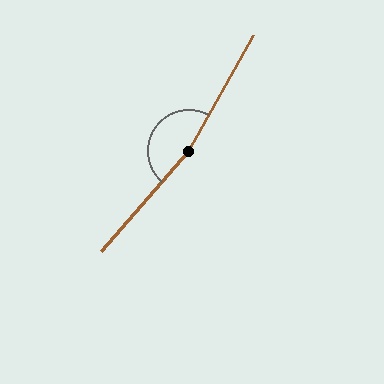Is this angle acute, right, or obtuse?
It is obtuse.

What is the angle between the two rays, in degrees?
Approximately 168 degrees.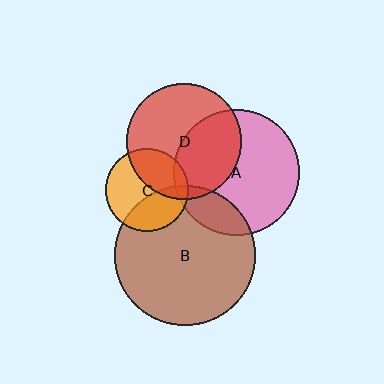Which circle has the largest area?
Circle B (brown).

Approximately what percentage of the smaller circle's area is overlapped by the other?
Approximately 5%.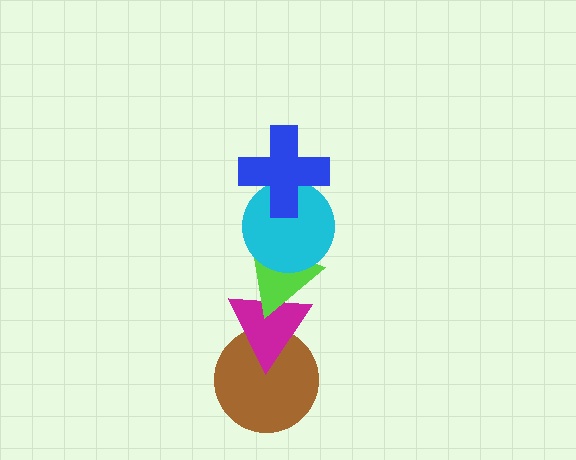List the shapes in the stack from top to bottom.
From top to bottom: the blue cross, the cyan circle, the lime triangle, the magenta triangle, the brown circle.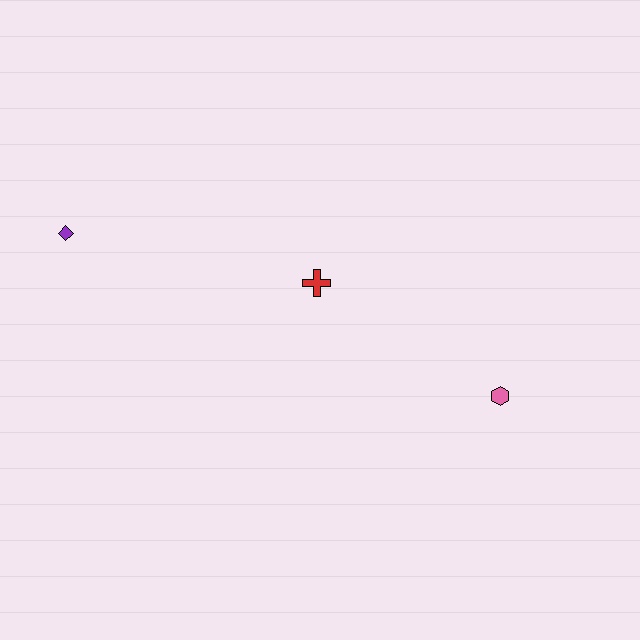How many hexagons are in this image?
There is 1 hexagon.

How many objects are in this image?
There are 3 objects.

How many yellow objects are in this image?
There are no yellow objects.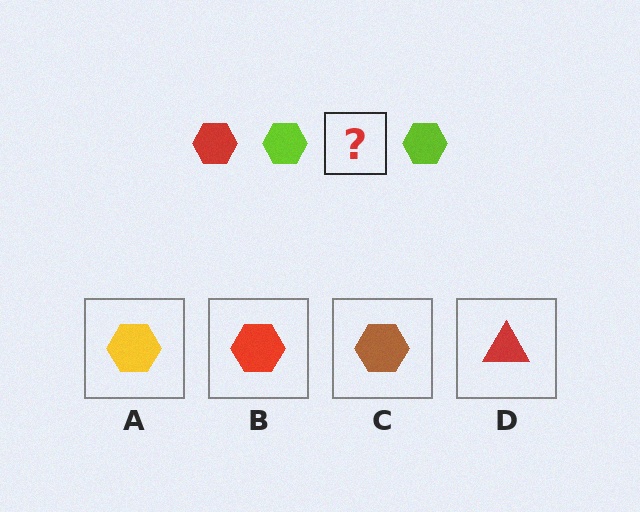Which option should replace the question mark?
Option B.